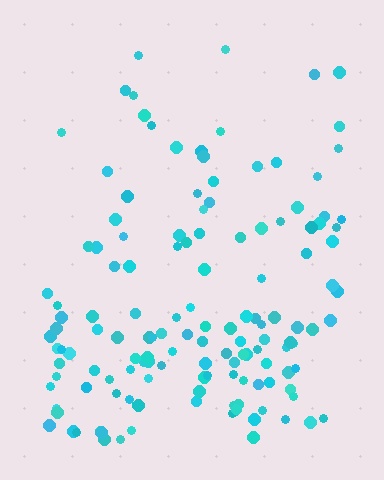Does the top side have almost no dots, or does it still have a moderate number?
Still a moderate number, just noticeably fewer than the bottom.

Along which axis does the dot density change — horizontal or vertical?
Vertical.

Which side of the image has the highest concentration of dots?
The bottom.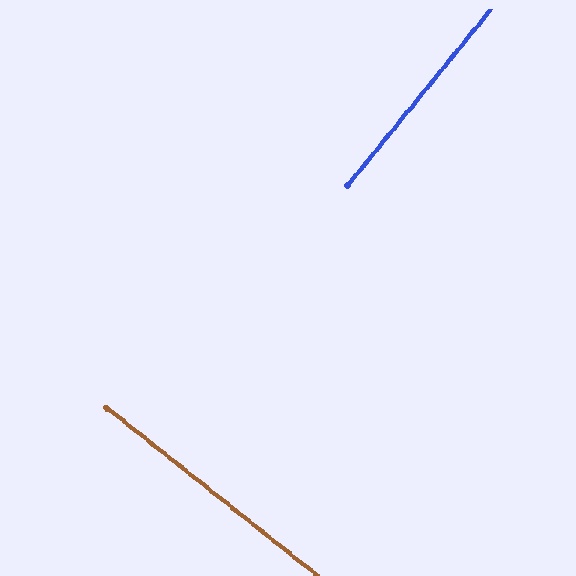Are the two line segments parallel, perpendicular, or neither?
Perpendicular — they meet at approximately 89°.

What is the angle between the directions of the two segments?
Approximately 89 degrees.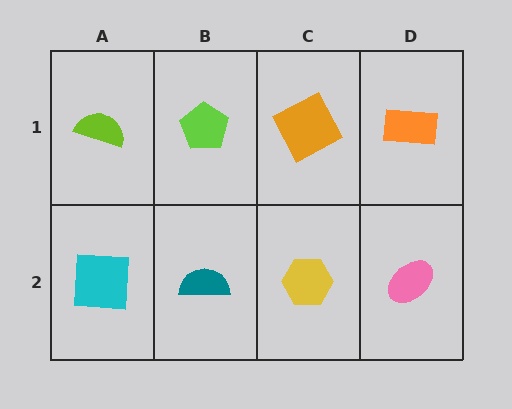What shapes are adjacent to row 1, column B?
A teal semicircle (row 2, column B), a lime semicircle (row 1, column A), an orange square (row 1, column C).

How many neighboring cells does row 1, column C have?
3.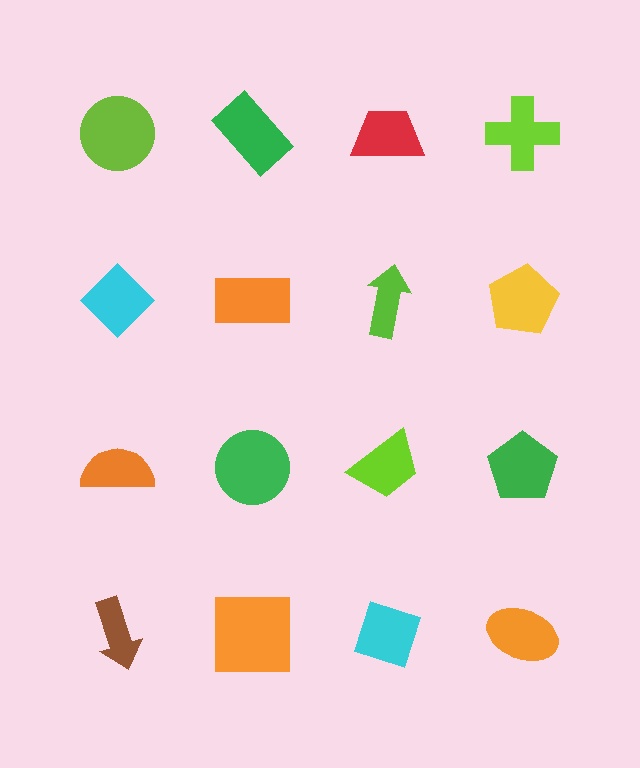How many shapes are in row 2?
4 shapes.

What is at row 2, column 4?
A yellow pentagon.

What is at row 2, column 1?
A cyan diamond.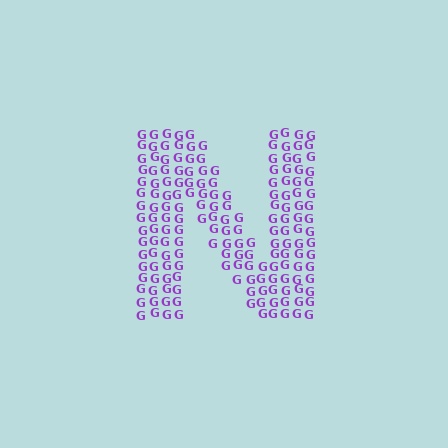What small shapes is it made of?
It is made of small letter G's.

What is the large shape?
The large shape is the letter N.